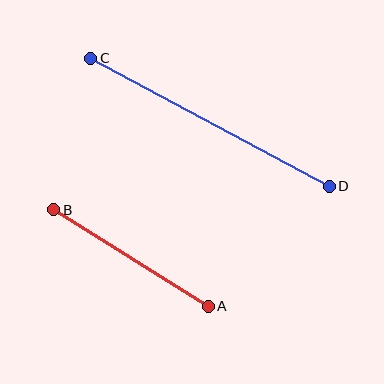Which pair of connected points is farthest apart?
Points C and D are farthest apart.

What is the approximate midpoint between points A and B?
The midpoint is at approximately (131, 258) pixels.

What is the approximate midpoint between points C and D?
The midpoint is at approximately (210, 122) pixels.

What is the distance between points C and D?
The distance is approximately 271 pixels.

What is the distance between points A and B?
The distance is approximately 182 pixels.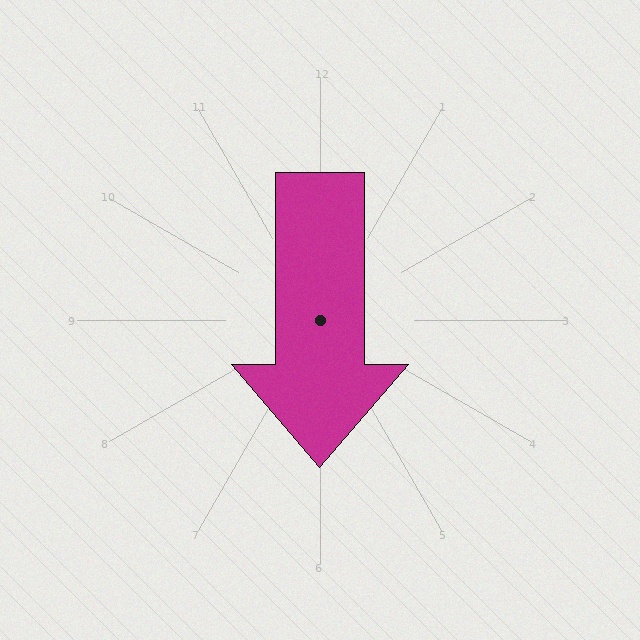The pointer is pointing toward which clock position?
Roughly 6 o'clock.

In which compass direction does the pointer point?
South.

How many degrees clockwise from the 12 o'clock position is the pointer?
Approximately 180 degrees.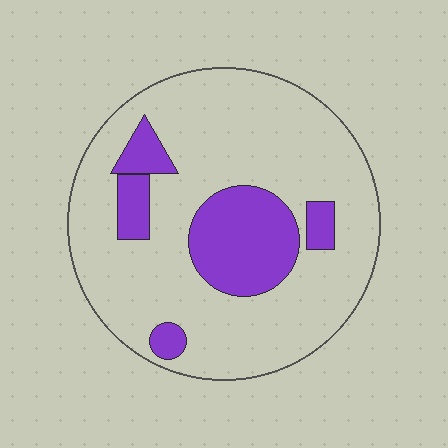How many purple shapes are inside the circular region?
5.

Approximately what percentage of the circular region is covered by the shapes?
Approximately 20%.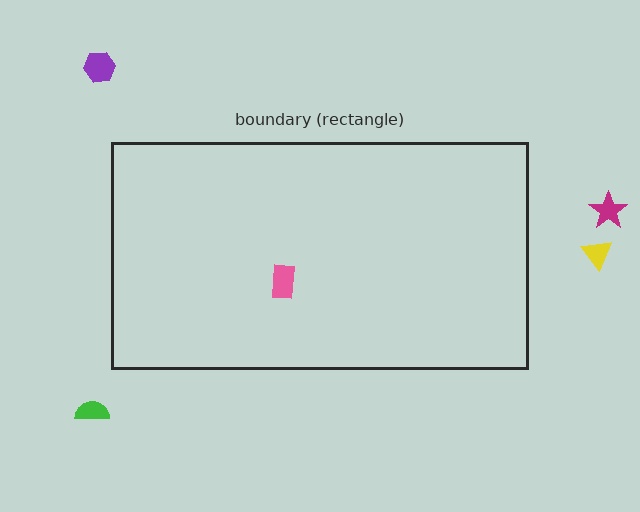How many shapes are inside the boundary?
1 inside, 4 outside.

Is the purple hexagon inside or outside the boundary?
Outside.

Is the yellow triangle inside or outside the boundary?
Outside.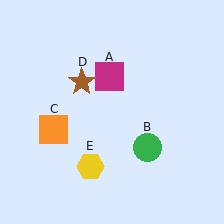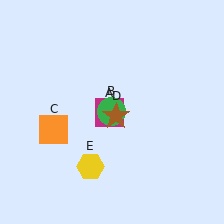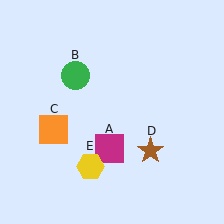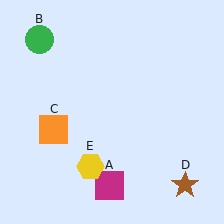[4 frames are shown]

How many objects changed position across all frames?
3 objects changed position: magenta square (object A), green circle (object B), brown star (object D).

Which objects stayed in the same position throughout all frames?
Orange square (object C) and yellow hexagon (object E) remained stationary.